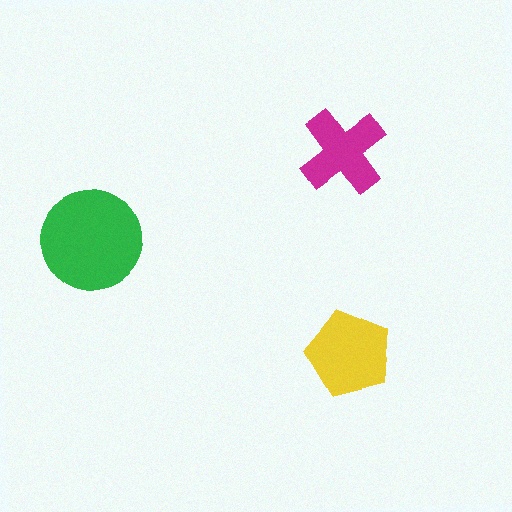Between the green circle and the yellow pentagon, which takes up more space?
The green circle.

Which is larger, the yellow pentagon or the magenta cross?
The yellow pentagon.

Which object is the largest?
The green circle.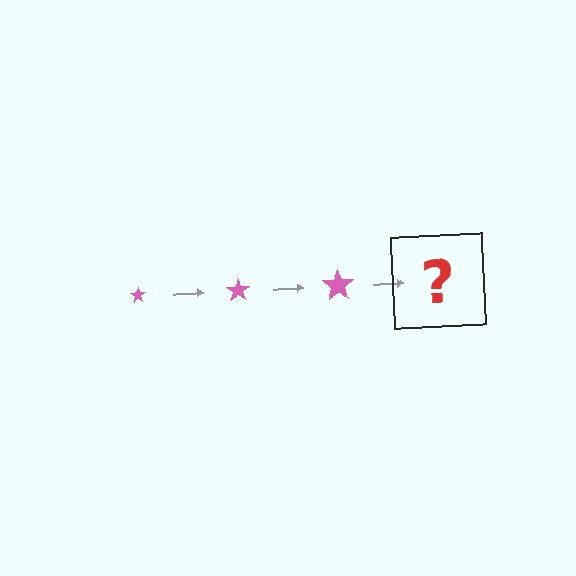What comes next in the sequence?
The next element should be a pink star, larger than the previous one.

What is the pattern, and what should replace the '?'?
The pattern is that the star gets progressively larger each step. The '?' should be a pink star, larger than the previous one.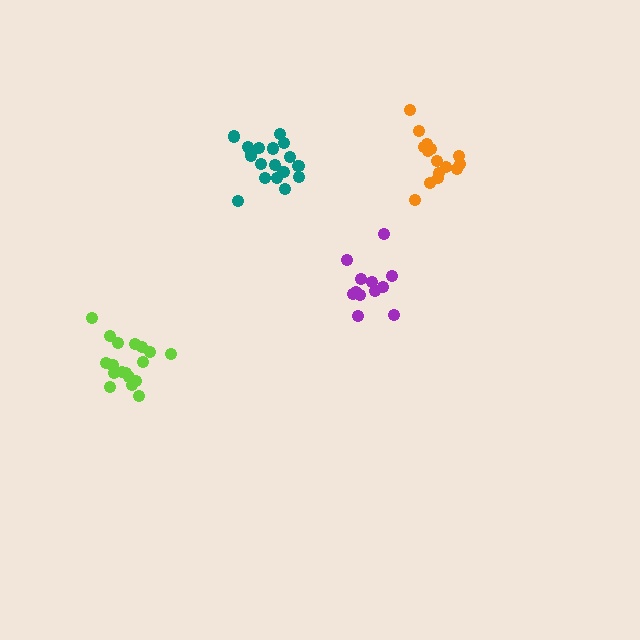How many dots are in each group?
Group 1: 18 dots, Group 2: 18 dots, Group 3: 12 dots, Group 4: 15 dots (63 total).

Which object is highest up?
The teal cluster is topmost.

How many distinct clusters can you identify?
There are 4 distinct clusters.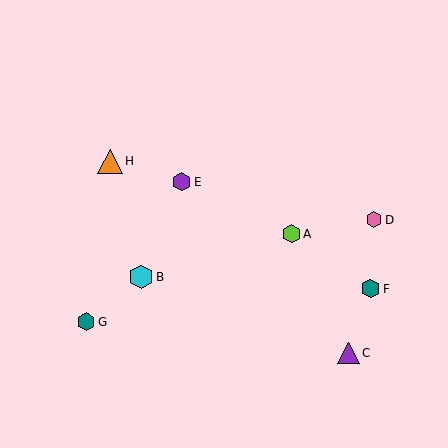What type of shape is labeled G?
Shape G is a teal hexagon.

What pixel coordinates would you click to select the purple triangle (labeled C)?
Click at (349, 353) to select the purple triangle C.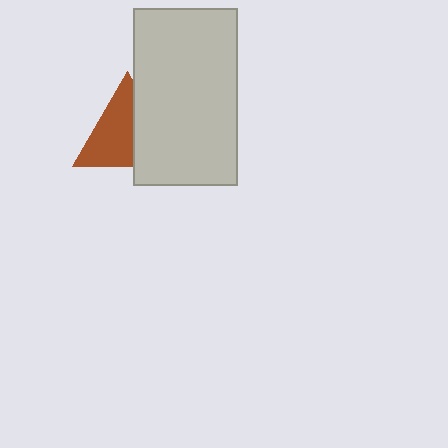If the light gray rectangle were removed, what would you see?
You would see the complete brown triangle.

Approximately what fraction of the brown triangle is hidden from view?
Roughly 40% of the brown triangle is hidden behind the light gray rectangle.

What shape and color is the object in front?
The object in front is a light gray rectangle.